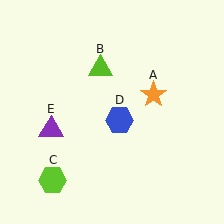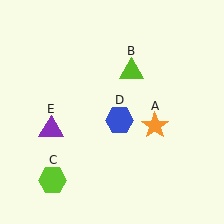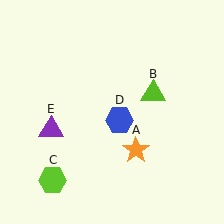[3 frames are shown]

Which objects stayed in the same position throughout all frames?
Lime hexagon (object C) and blue hexagon (object D) and purple triangle (object E) remained stationary.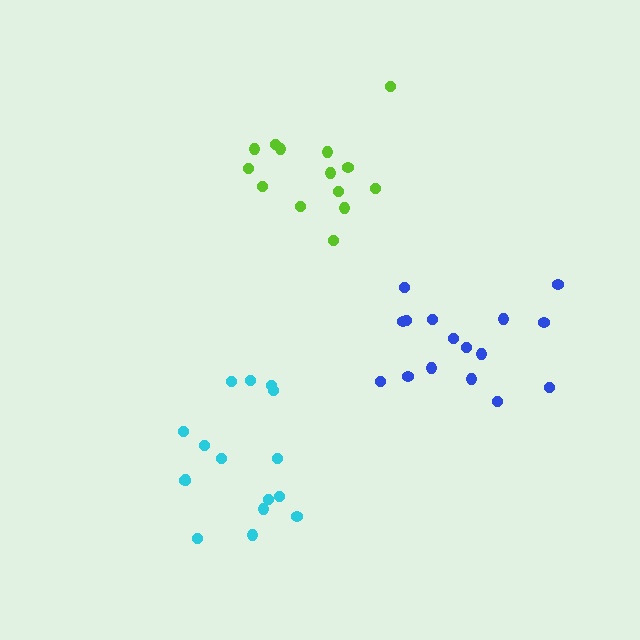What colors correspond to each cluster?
The clusters are colored: lime, cyan, blue.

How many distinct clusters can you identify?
There are 3 distinct clusters.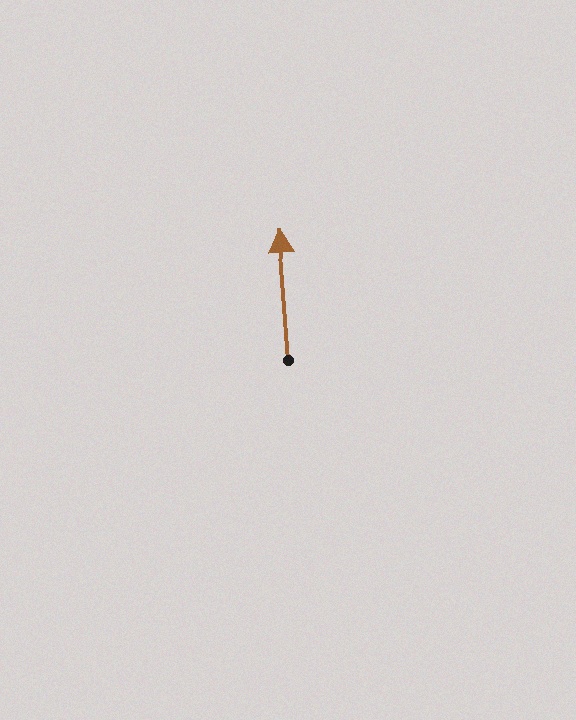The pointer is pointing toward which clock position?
Roughly 12 o'clock.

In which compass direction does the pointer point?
North.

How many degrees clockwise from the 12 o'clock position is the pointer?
Approximately 356 degrees.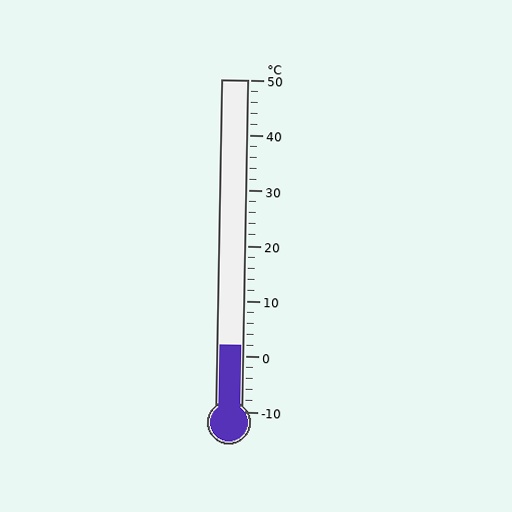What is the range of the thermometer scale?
The thermometer scale ranges from -10°C to 50°C.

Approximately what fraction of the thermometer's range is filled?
The thermometer is filled to approximately 20% of its range.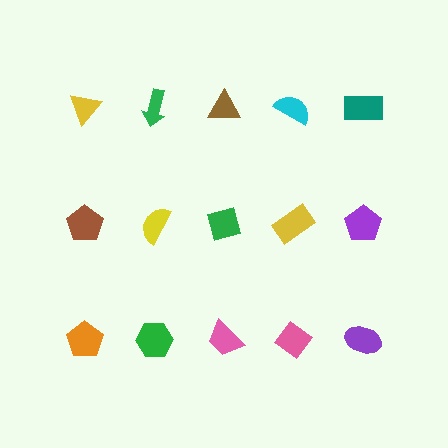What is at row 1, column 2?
A green arrow.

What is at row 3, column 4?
A pink diamond.